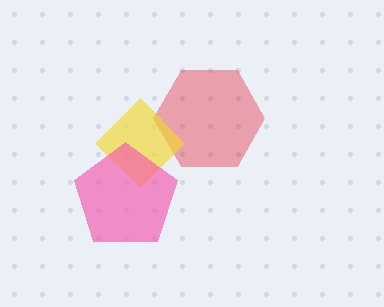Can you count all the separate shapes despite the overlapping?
Yes, there are 3 separate shapes.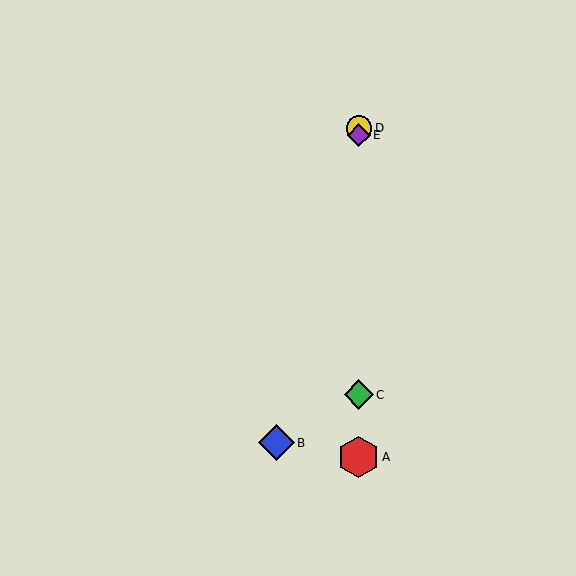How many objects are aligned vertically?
4 objects (A, C, D, E) are aligned vertically.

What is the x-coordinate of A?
Object A is at x≈359.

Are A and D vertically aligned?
Yes, both are at x≈359.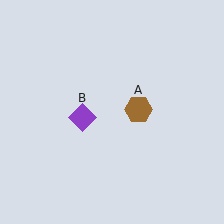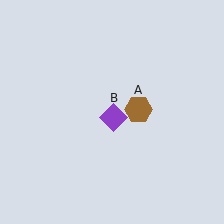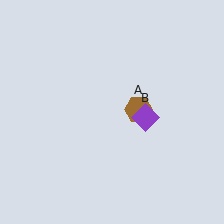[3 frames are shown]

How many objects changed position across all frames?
1 object changed position: purple diamond (object B).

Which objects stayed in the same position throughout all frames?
Brown hexagon (object A) remained stationary.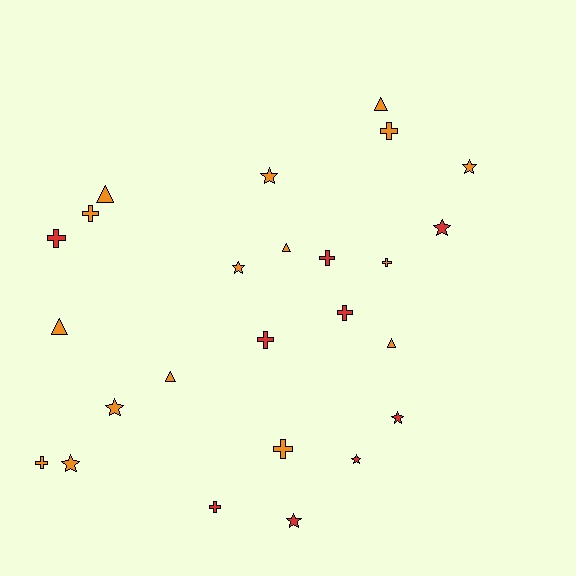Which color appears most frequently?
Orange, with 16 objects.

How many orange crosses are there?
There are 5 orange crosses.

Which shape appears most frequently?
Cross, with 10 objects.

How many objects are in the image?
There are 25 objects.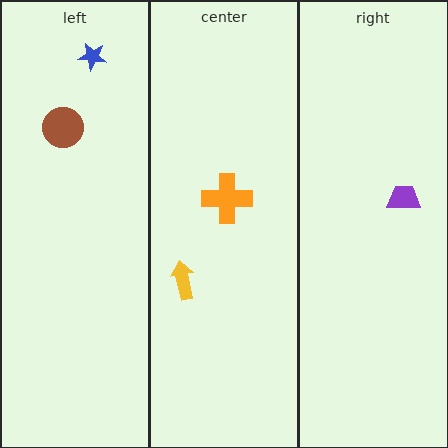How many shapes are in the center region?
2.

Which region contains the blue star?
The left region.